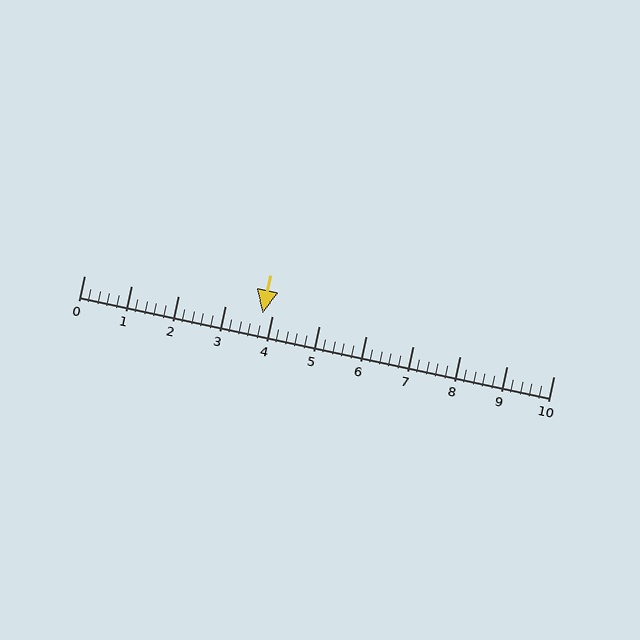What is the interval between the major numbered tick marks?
The major tick marks are spaced 1 units apart.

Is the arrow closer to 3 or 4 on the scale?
The arrow is closer to 4.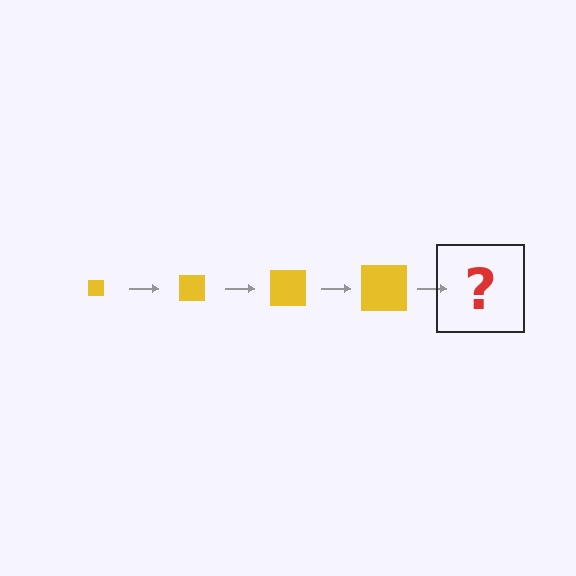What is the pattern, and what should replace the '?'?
The pattern is that the square gets progressively larger each step. The '?' should be a yellow square, larger than the previous one.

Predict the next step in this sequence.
The next step is a yellow square, larger than the previous one.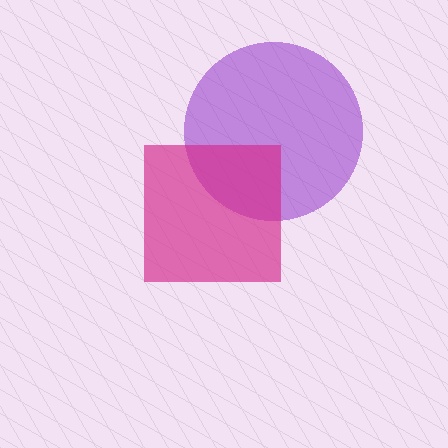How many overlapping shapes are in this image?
There are 2 overlapping shapes in the image.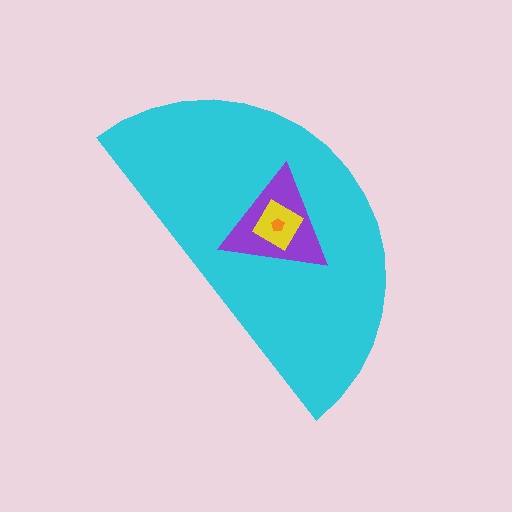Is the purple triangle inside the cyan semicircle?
Yes.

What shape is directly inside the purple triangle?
The yellow diamond.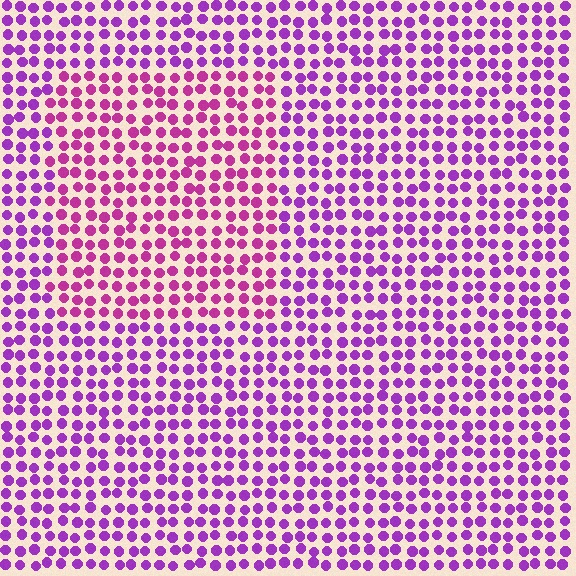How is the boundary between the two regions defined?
The boundary is defined purely by a slight shift in hue (about 30 degrees). Spacing, size, and orientation are identical on both sides.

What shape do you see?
I see a rectangle.